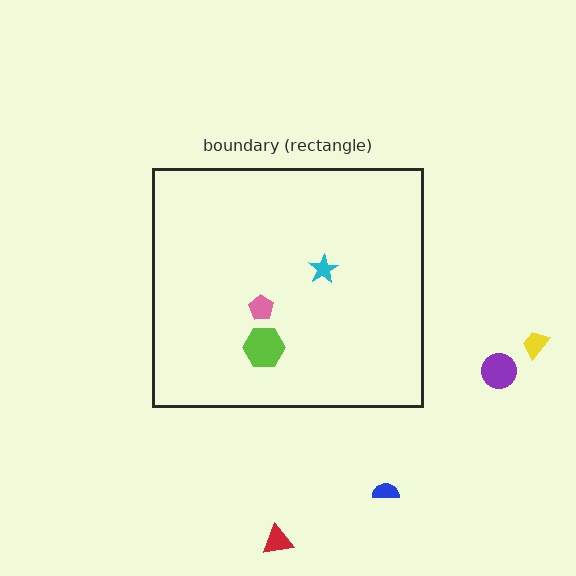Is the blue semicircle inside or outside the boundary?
Outside.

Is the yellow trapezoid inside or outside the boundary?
Outside.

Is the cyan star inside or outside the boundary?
Inside.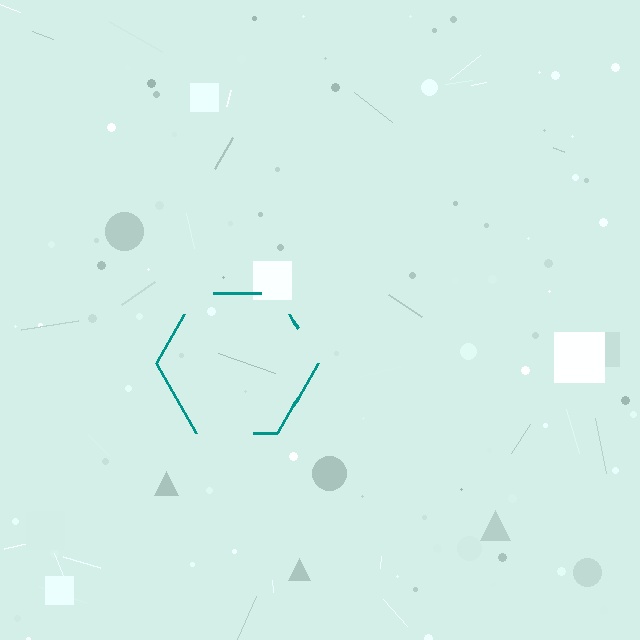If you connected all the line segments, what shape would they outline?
They would outline a hexagon.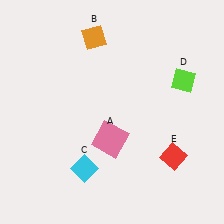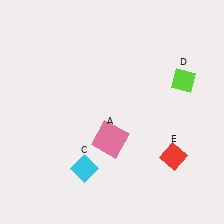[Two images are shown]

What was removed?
The orange diamond (B) was removed in Image 2.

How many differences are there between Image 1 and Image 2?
There is 1 difference between the two images.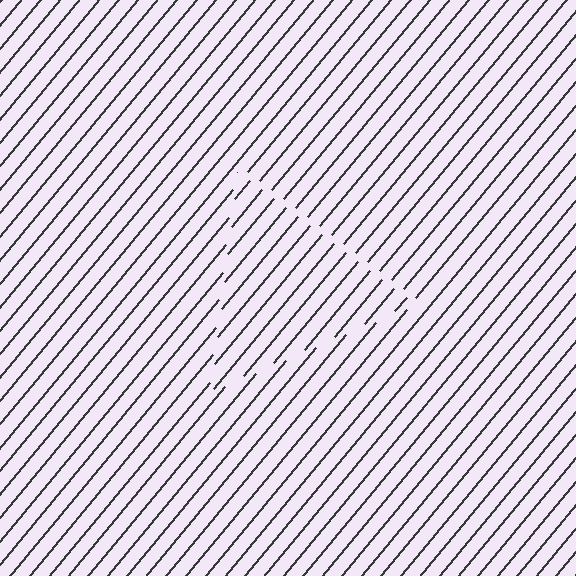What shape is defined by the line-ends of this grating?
An illusory triangle. The interior of the shape contains the same grating, shifted by half a period — the contour is defined by the phase discontinuity where line-ends from the inner and outer gratings abut.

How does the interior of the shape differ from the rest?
The interior of the shape contains the same grating, shifted by half a period — the contour is defined by the phase discontinuity where line-ends from the inner and outer gratings abut.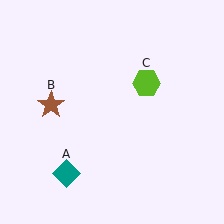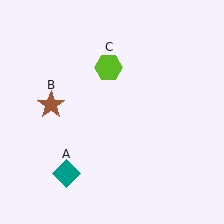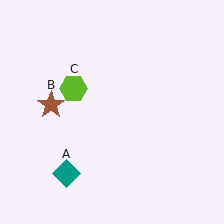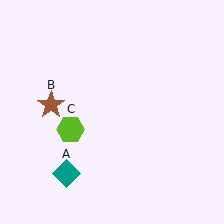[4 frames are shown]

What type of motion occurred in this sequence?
The lime hexagon (object C) rotated counterclockwise around the center of the scene.